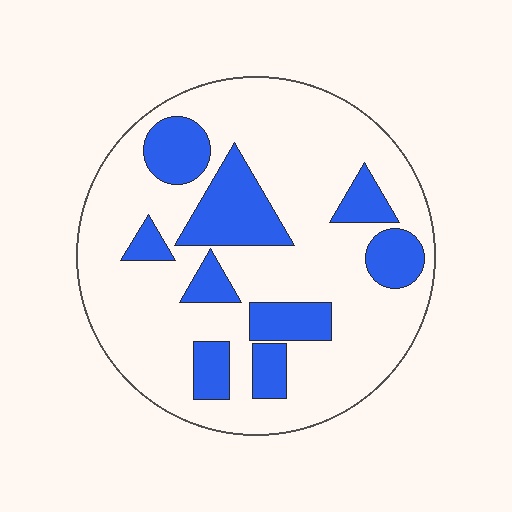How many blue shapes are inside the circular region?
9.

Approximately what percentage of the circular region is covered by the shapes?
Approximately 25%.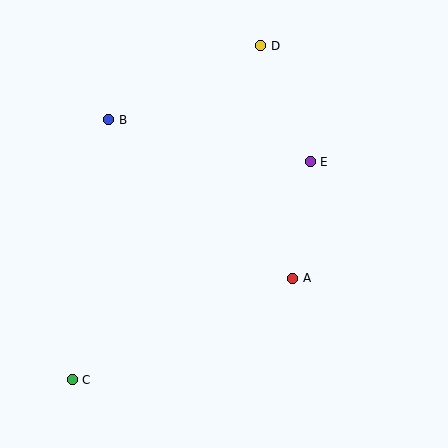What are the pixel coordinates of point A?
Point A is at (293, 278).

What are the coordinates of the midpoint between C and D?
The midpoint between C and D is at (167, 213).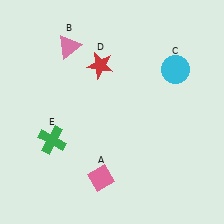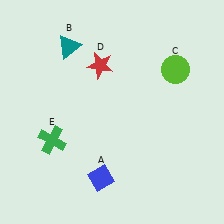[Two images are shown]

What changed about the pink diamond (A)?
In Image 1, A is pink. In Image 2, it changed to blue.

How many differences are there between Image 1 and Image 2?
There are 3 differences between the two images.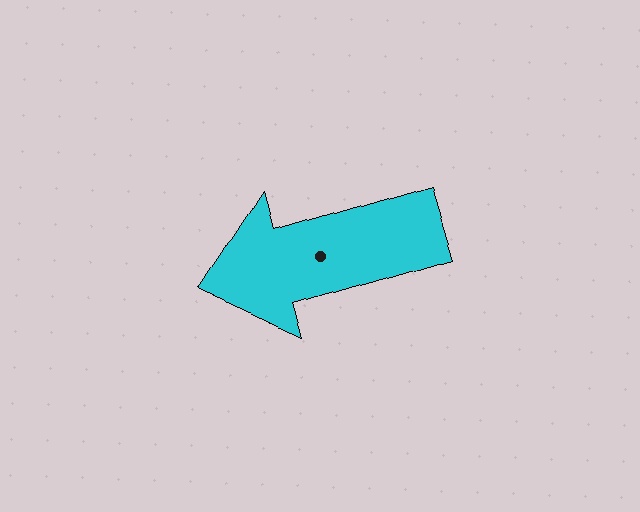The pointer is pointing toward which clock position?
Roughly 8 o'clock.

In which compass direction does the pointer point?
West.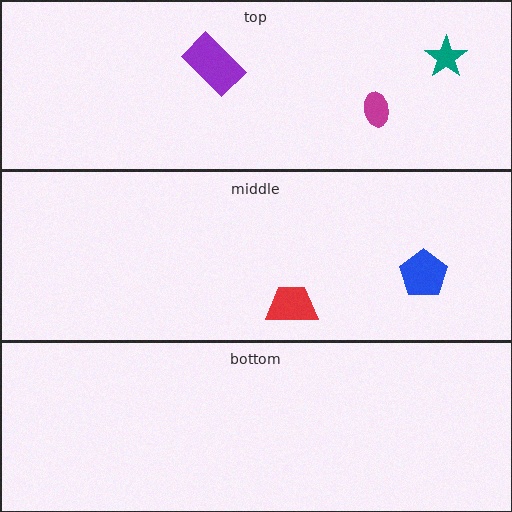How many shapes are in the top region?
3.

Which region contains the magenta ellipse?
The top region.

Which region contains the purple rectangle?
The top region.